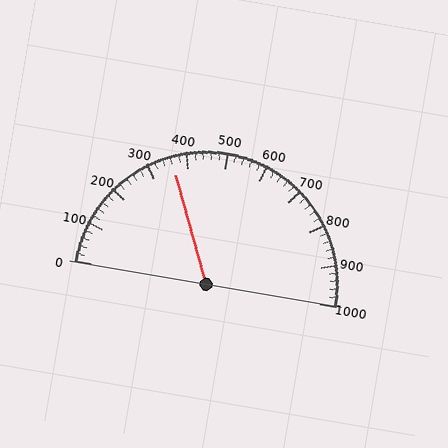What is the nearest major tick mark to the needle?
The nearest major tick mark is 400.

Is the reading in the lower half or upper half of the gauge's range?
The reading is in the lower half of the range (0 to 1000).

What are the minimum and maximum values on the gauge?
The gauge ranges from 0 to 1000.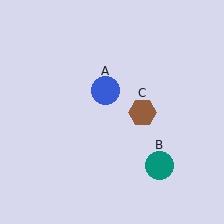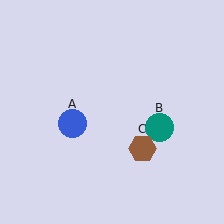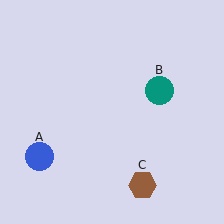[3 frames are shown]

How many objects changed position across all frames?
3 objects changed position: blue circle (object A), teal circle (object B), brown hexagon (object C).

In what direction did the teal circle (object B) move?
The teal circle (object B) moved up.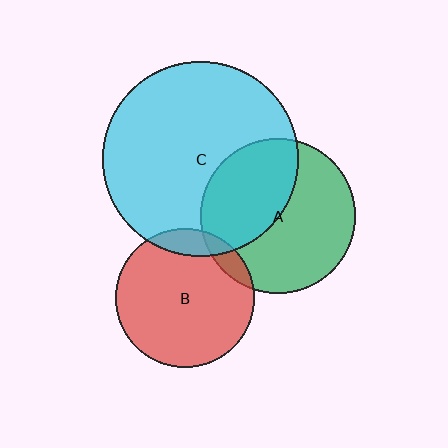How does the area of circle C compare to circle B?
Approximately 2.0 times.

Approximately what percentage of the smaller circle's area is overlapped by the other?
Approximately 10%.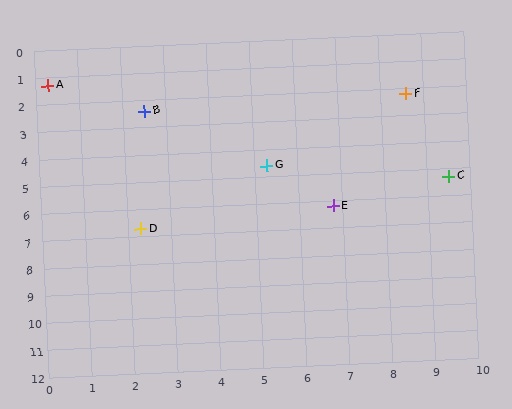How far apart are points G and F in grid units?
Points G and F are about 4.1 grid units apart.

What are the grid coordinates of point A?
Point A is at approximately (0.3, 1.3).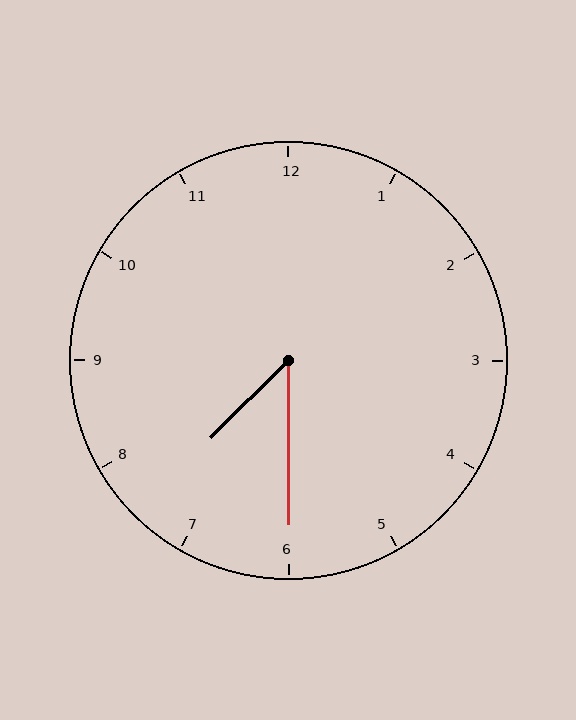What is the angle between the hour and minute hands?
Approximately 45 degrees.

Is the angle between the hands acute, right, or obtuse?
It is acute.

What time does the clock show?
7:30.